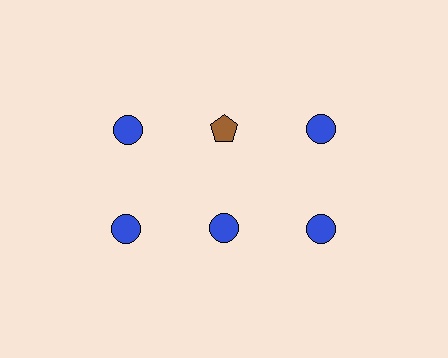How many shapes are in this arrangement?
There are 6 shapes arranged in a grid pattern.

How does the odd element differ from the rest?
It differs in both color (brown instead of blue) and shape (pentagon instead of circle).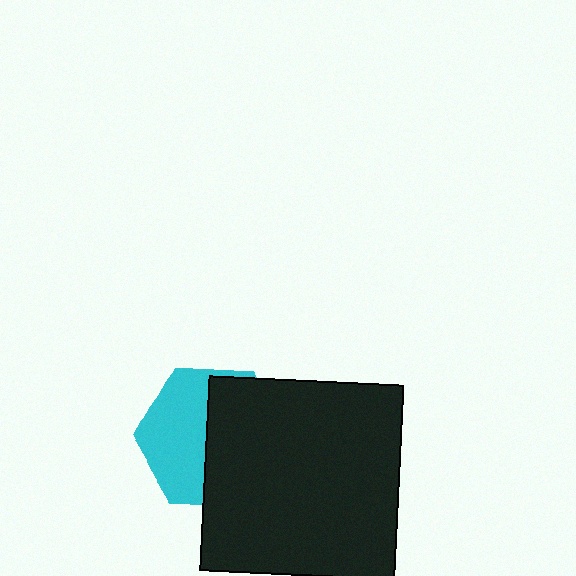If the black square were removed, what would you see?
You would see the complete cyan hexagon.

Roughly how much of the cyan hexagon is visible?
About half of it is visible (roughly 48%).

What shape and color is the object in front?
The object in front is a black square.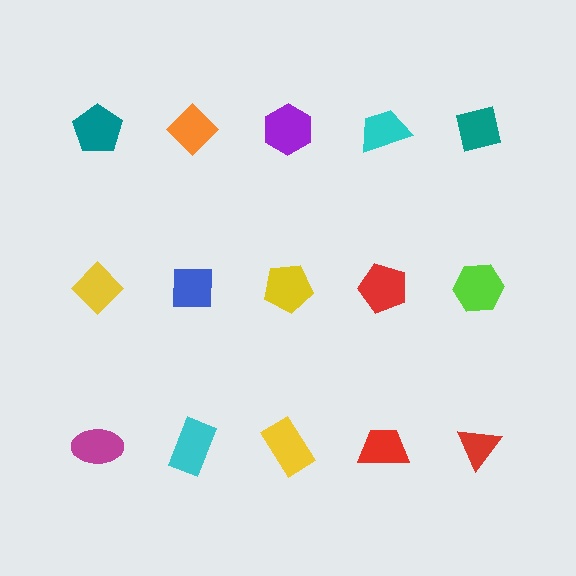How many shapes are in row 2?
5 shapes.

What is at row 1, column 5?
A teal square.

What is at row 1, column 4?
A cyan trapezoid.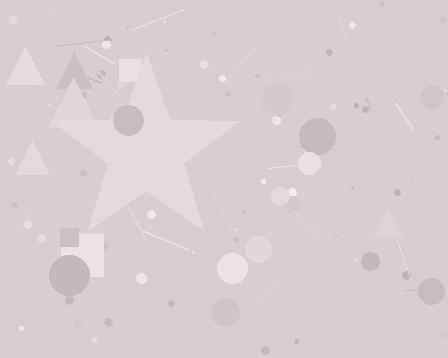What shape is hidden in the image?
A star is hidden in the image.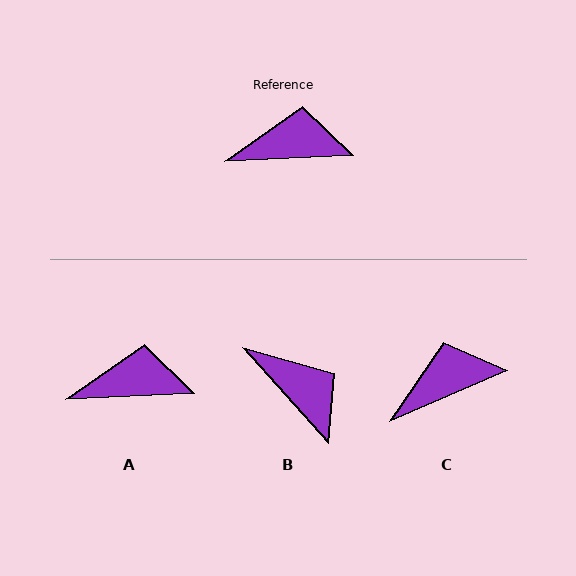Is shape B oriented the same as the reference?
No, it is off by about 51 degrees.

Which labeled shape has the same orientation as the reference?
A.